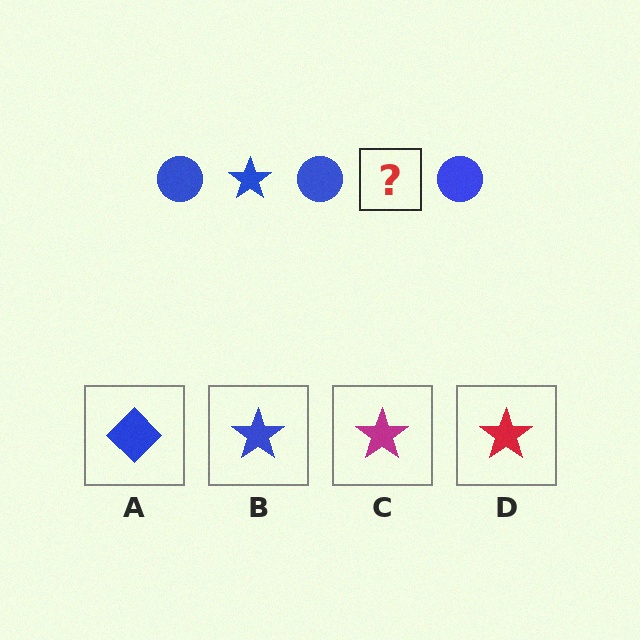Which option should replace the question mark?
Option B.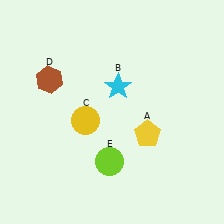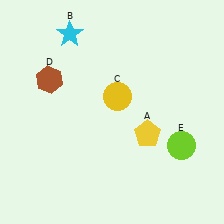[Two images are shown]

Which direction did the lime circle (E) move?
The lime circle (E) moved right.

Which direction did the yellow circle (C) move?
The yellow circle (C) moved right.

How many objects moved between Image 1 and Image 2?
3 objects moved between the two images.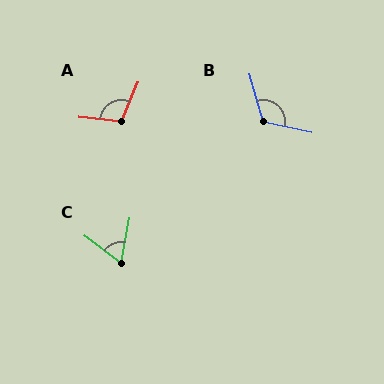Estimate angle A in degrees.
Approximately 107 degrees.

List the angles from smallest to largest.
C (63°), A (107°), B (119°).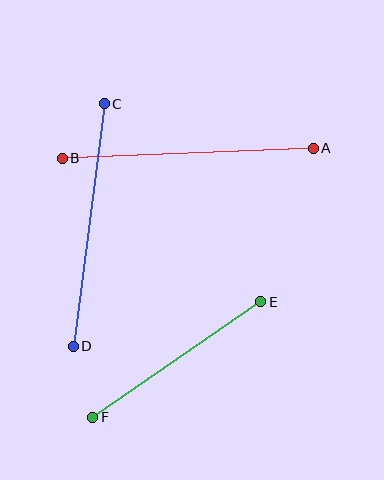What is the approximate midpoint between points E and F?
The midpoint is at approximately (177, 359) pixels.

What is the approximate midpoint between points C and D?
The midpoint is at approximately (89, 225) pixels.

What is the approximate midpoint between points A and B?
The midpoint is at approximately (188, 153) pixels.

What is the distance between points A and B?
The distance is approximately 251 pixels.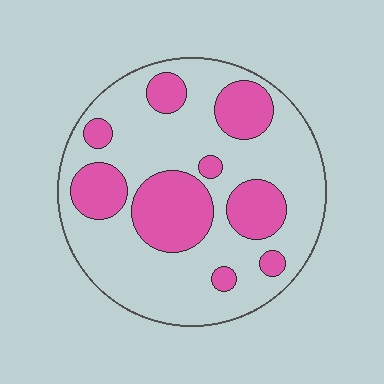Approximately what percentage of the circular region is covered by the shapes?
Approximately 30%.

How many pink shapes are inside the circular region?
9.